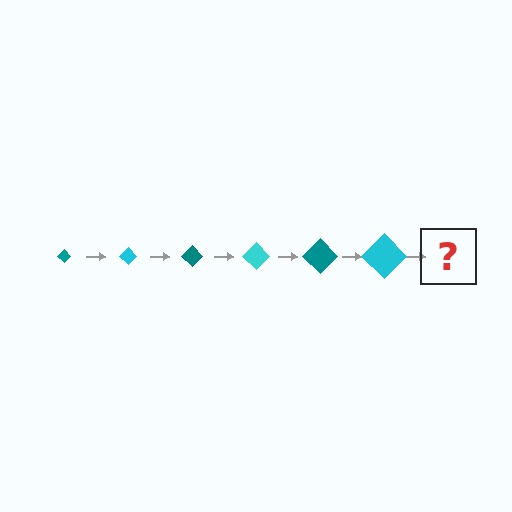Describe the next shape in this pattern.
It should be a teal diamond, larger than the previous one.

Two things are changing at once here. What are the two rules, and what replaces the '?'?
The two rules are that the diamond grows larger each step and the color cycles through teal and cyan. The '?' should be a teal diamond, larger than the previous one.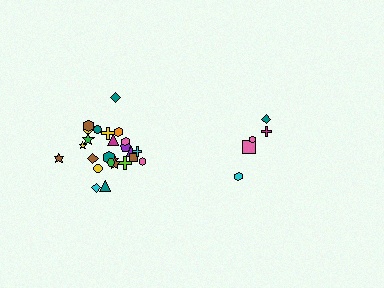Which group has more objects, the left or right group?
The left group.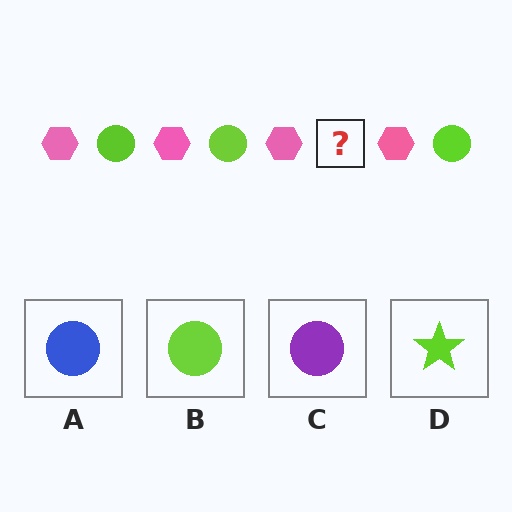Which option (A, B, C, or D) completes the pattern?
B.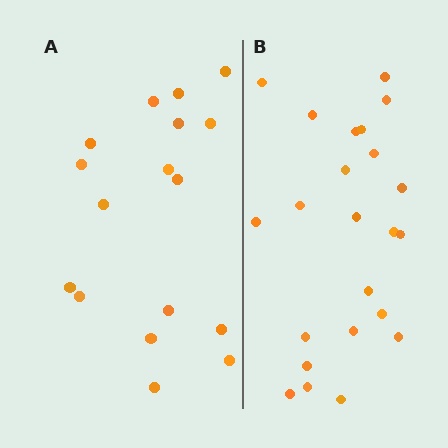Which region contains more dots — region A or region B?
Region B (the right region) has more dots.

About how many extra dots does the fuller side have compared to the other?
Region B has about 6 more dots than region A.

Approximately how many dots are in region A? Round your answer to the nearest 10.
About 20 dots. (The exact count is 17, which rounds to 20.)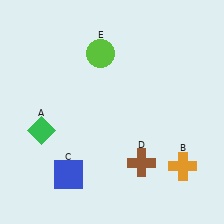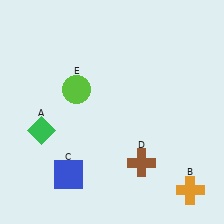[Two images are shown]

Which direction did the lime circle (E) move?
The lime circle (E) moved down.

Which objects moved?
The objects that moved are: the orange cross (B), the lime circle (E).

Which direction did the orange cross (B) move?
The orange cross (B) moved down.